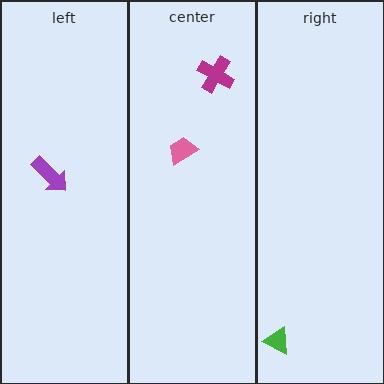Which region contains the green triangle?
The right region.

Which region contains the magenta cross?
The center region.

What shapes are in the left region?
The purple arrow.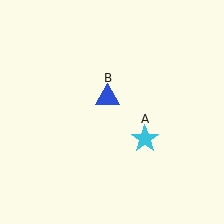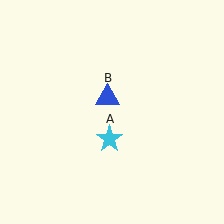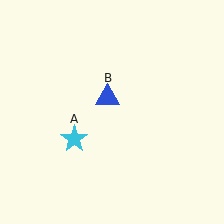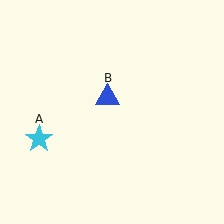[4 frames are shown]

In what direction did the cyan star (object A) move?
The cyan star (object A) moved left.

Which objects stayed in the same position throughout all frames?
Blue triangle (object B) remained stationary.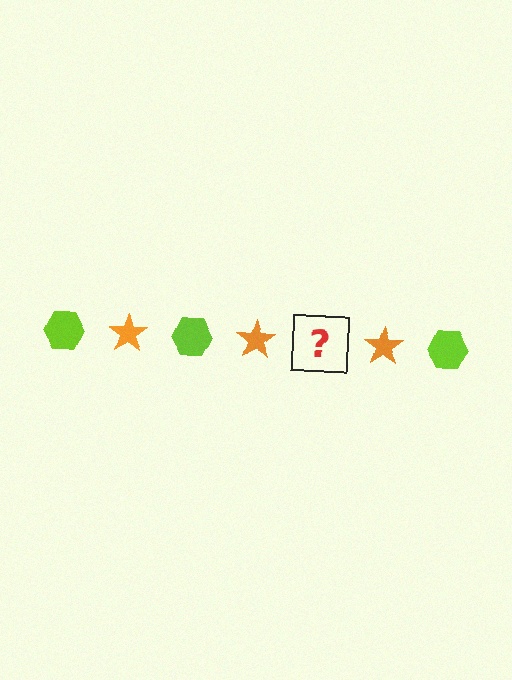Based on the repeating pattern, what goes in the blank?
The blank should be a lime hexagon.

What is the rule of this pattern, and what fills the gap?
The rule is that the pattern alternates between lime hexagon and orange star. The gap should be filled with a lime hexagon.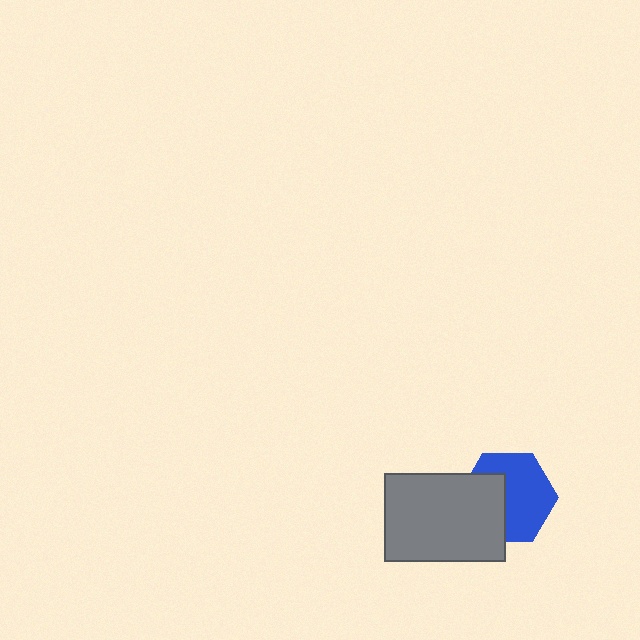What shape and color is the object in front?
The object in front is a gray rectangle.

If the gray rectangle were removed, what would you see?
You would see the complete blue hexagon.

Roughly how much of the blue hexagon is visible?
About half of it is visible (roughly 62%).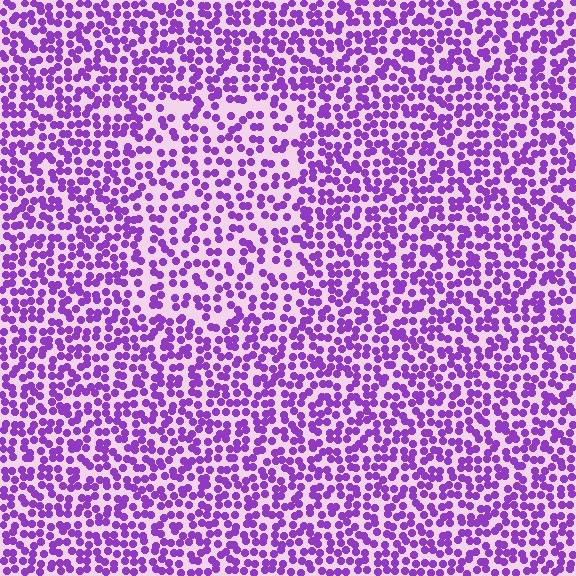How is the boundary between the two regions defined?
The boundary is defined by a change in element density (approximately 1.5x ratio). All elements are the same color, size, and shape.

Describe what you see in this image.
The image contains small purple elements arranged at two different densities. A rectangle-shaped region is visible where the elements are less densely packed than the surrounding area.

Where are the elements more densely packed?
The elements are more densely packed outside the rectangle boundary.